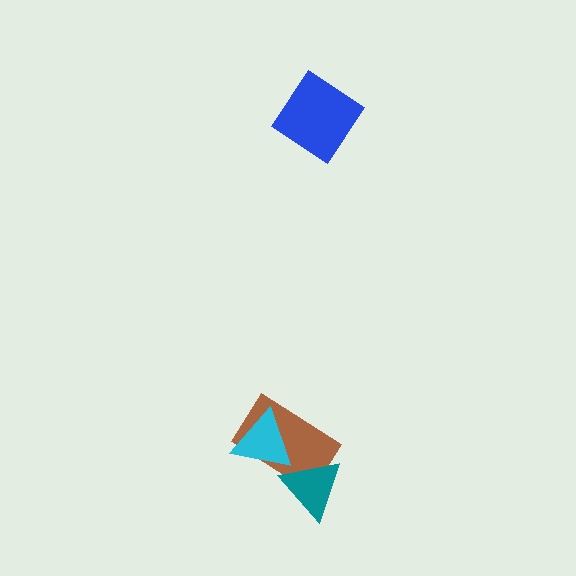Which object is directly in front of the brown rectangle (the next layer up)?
The teal triangle is directly in front of the brown rectangle.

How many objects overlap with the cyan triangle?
1 object overlaps with the cyan triangle.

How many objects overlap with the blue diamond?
0 objects overlap with the blue diamond.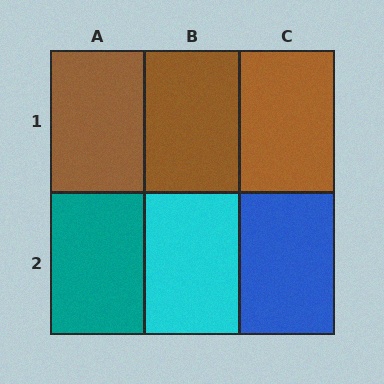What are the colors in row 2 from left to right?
Teal, cyan, blue.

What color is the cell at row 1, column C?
Brown.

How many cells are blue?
1 cell is blue.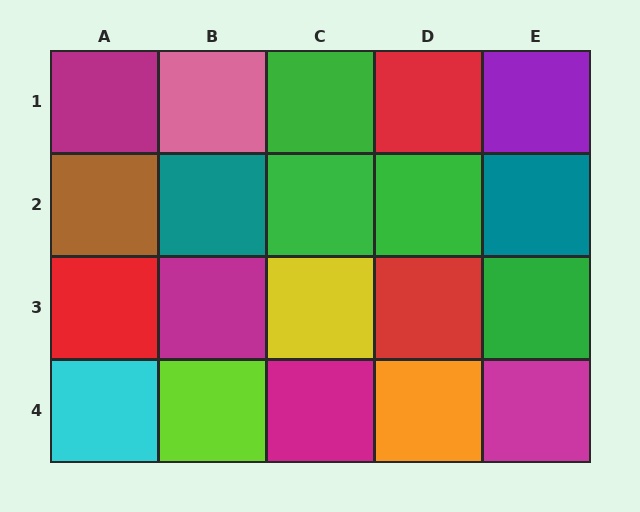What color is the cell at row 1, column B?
Pink.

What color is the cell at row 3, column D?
Red.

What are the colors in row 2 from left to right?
Brown, teal, green, green, teal.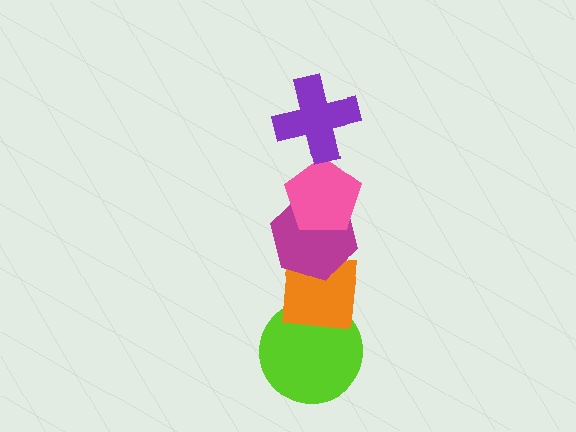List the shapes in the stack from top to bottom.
From top to bottom: the purple cross, the pink pentagon, the magenta hexagon, the orange square, the lime circle.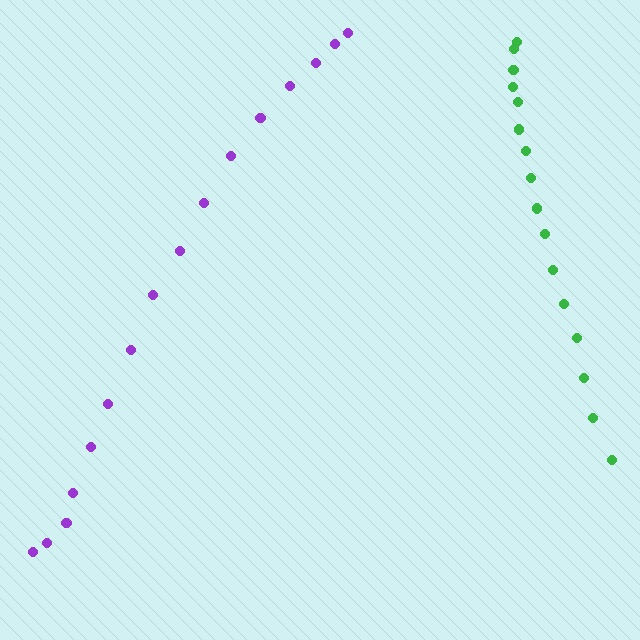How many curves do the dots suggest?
There are 2 distinct paths.